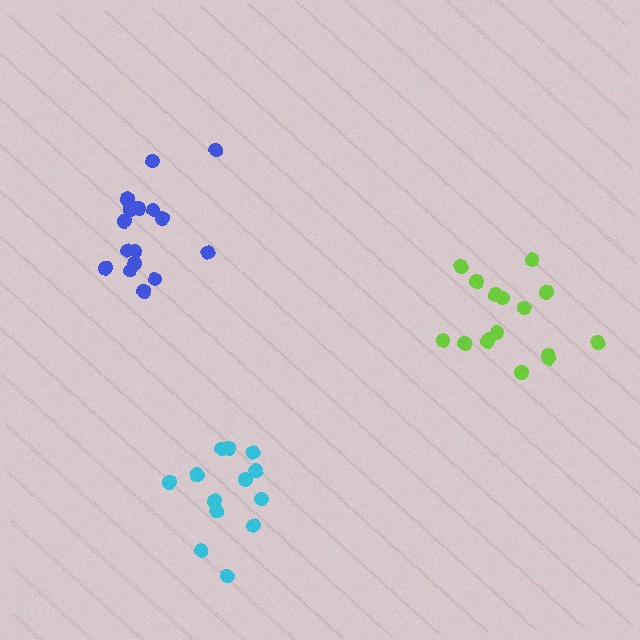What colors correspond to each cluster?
The clusters are colored: lime, blue, cyan.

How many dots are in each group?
Group 1: 16 dots, Group 2: 17 dots, Group 3: 13 dots (46 total).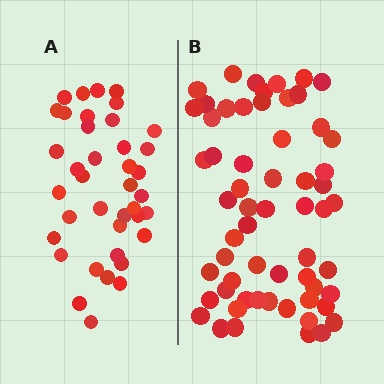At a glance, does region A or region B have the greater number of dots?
Region B (the right region) has more dots.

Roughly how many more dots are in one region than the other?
Region B has approximately 20 more dots than region A.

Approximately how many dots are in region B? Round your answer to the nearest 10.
About 60 dots.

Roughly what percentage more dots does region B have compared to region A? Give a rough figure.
About 55% more.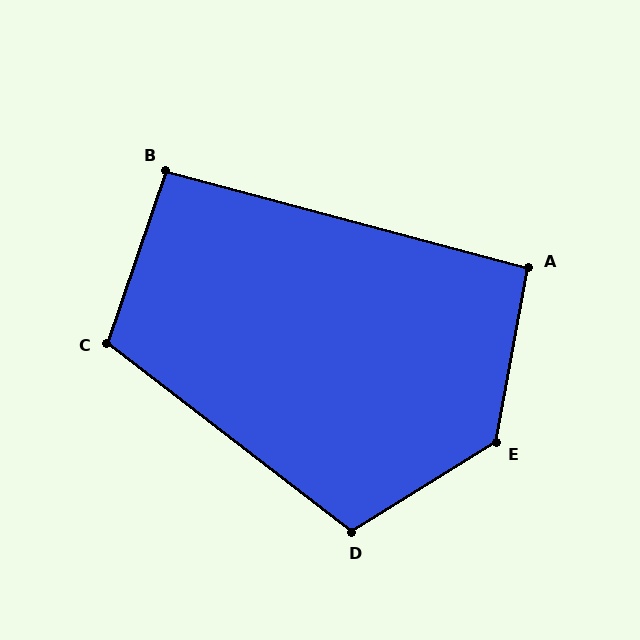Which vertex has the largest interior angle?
E, at approximately 132 degrees.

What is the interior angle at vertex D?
Approximately 111 degrees (obtuse).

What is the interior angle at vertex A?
Approximately 95 degrees (approximately right).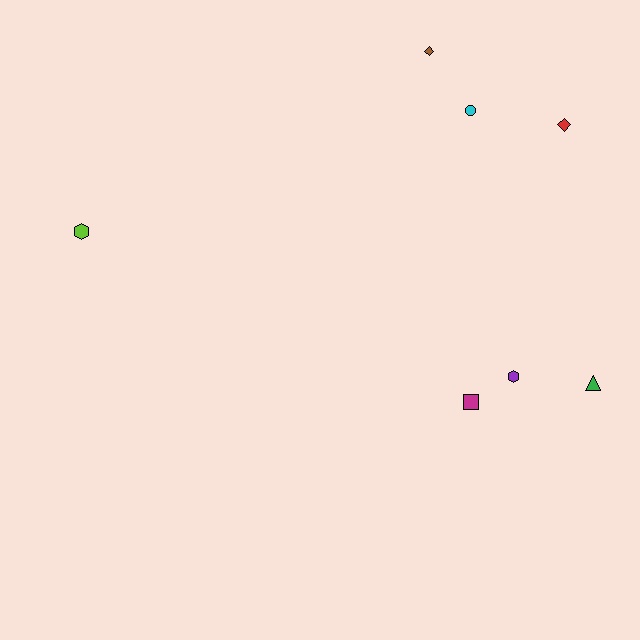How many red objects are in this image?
There is 1 red object.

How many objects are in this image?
There are 7 objects.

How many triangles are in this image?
There is 1 triangle.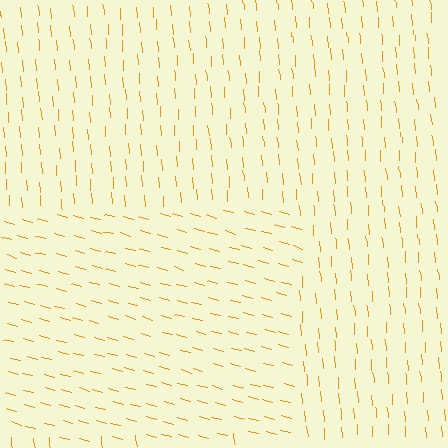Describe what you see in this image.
The image is filled with small orange line segments. A rectangle region in the image has lines oriented differently from the surrounding lines, creating a visible texture boundary.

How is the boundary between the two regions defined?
The boundary is defined purely by a change in line orientation (approximately 70 degrees difference). All lines are the same color and thickness.